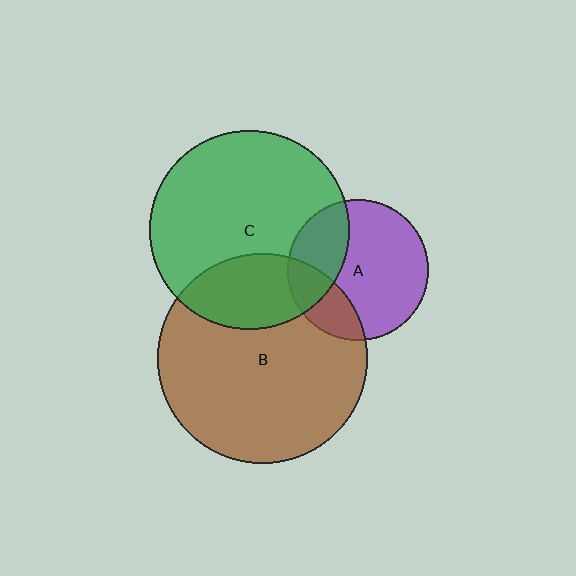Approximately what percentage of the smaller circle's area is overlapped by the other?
Approximately 30%.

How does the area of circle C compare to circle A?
Approximately 2.0 times.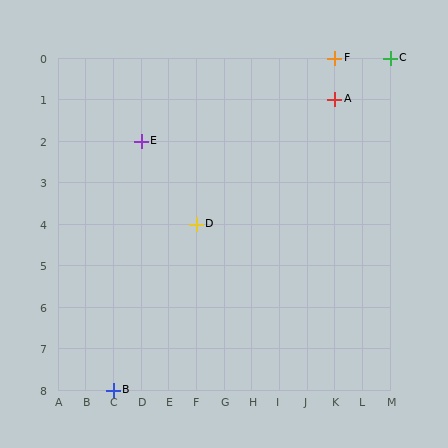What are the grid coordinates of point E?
Point E is at grid coordinates (D, 2).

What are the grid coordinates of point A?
Point A is at grid coordinates (K, 1).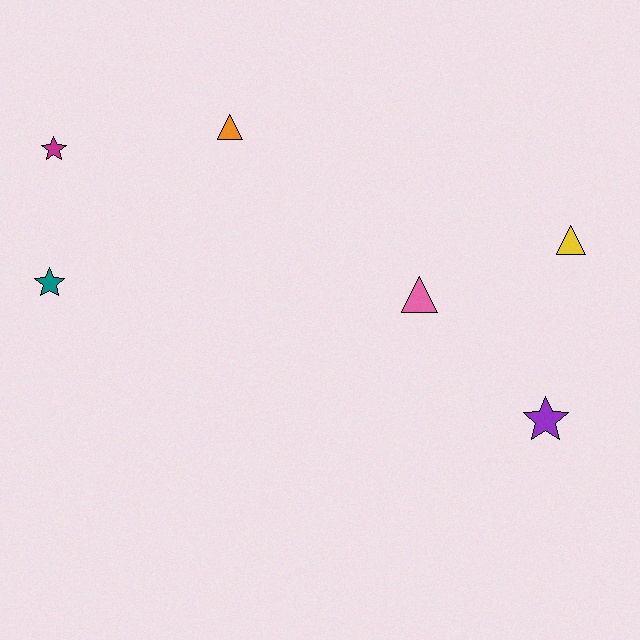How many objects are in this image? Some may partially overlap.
There are 6 objects.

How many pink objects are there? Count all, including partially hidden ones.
There is 1 pink object.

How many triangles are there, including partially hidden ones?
There are 3 triangles.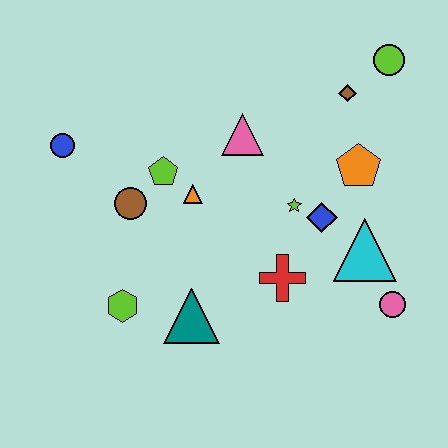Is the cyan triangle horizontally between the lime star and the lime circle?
Yes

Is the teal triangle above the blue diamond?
No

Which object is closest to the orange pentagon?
The blue diamond is closest to the orange pentagon.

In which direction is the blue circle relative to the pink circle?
The blue circle is to the left of the pink circle.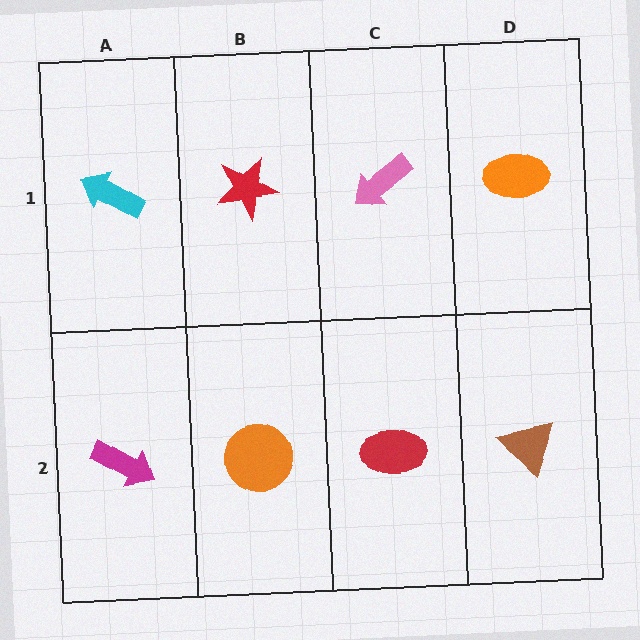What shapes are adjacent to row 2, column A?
A cyan arrow (row 1, column A), an orange circle (row 2, column B).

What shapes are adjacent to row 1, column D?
A brown triangle (row 2, column D), a pink arrow (row 1, column C).